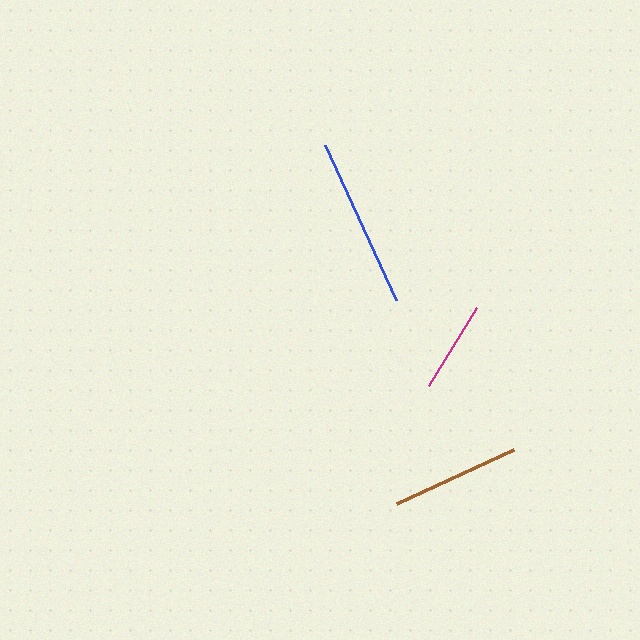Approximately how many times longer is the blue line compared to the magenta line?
The blue line is approximately 1.9 times the length of the magenta line.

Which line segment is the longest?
The blue line is the longest at approximately 171 pixels.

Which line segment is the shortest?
The magenta line is the shortest at approximately 91 pixels.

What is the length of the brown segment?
The brown segment is approximately 129 pixels long.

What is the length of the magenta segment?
The magenta segment is approximately 91 pixels long.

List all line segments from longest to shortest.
From longest to shortest: blue, brown, magenta.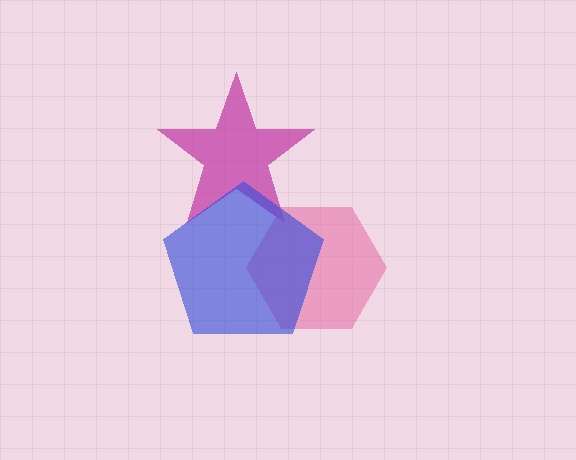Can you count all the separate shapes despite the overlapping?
Yes, there are 3 separate shapes.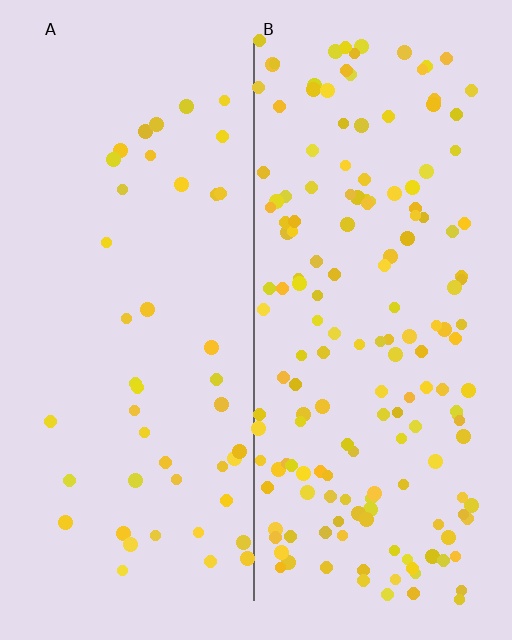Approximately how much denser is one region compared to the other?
Approximately 3.7× — region B over region A.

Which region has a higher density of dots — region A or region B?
B (the right).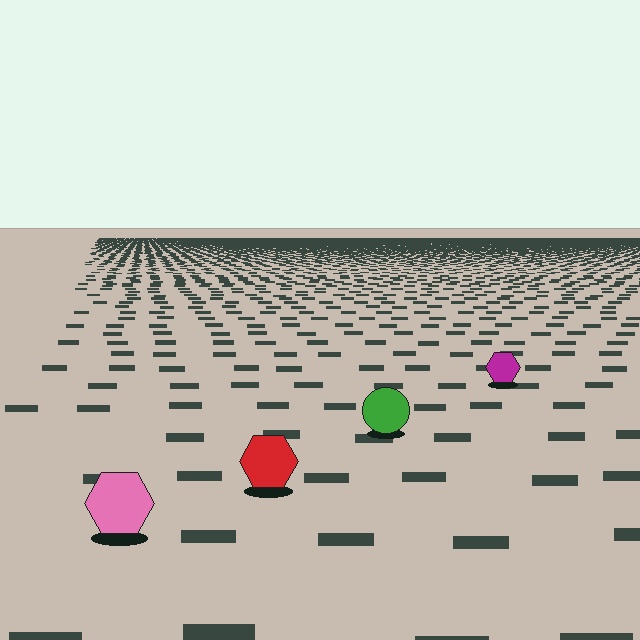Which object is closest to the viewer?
The pink hexagon is closest. The texture marks near it are larger and more spread out.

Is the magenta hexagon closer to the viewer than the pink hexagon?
No. The pink hexagon is closer — you can tell from the texture gradient: the ground texture is coarser near it.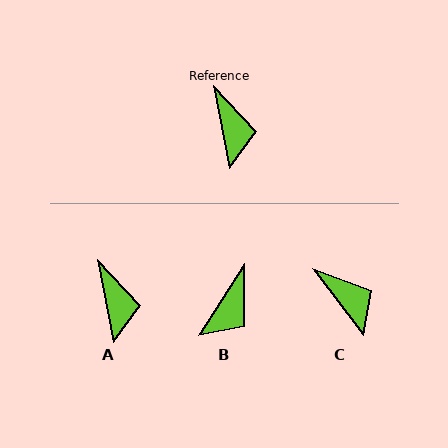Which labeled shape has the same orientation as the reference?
A.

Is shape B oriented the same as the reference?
No, it is off by about 43 degrees.